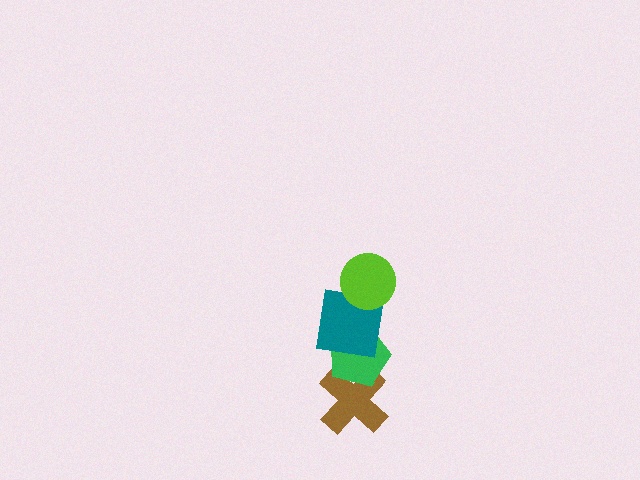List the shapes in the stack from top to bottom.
From top to bottom: the lime circle, the teal square, the green pentagon, the brown cross.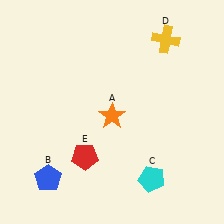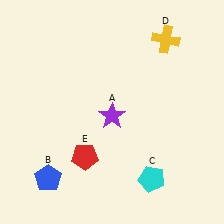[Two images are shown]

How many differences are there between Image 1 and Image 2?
There is 1 difference between the two images.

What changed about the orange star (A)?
In Image 1, A is orange. In Image 2, it changed to purple.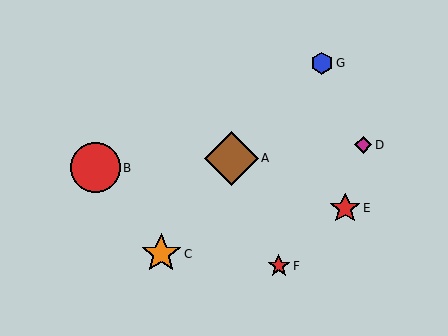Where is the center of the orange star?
The center of the orange star is at (161, 254).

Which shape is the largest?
The brown diamond (labeled A) is the largest.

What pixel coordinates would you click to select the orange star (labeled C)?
Click at (161, 254) to select the orange star C.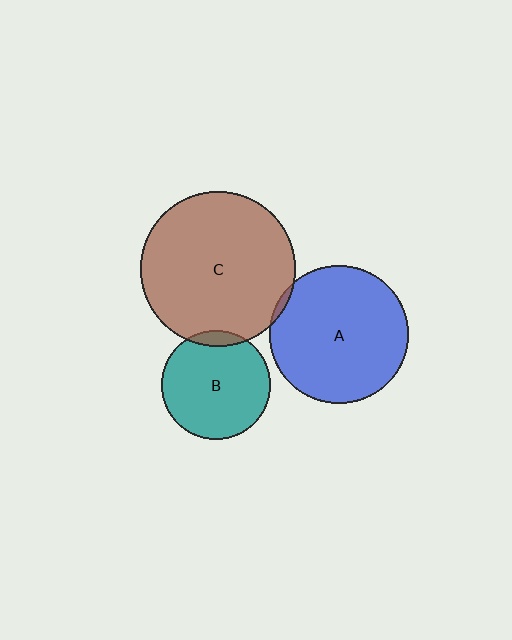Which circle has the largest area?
Circle C (brown).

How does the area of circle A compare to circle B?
Approximately 1.6 times.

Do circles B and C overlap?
Yes.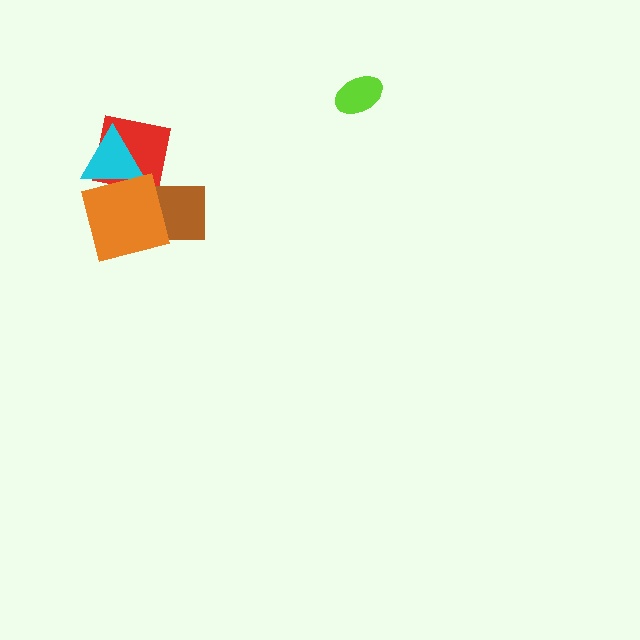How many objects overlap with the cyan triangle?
3 objects overlap with the cyan triangle.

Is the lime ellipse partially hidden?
No, no other shape covers it.